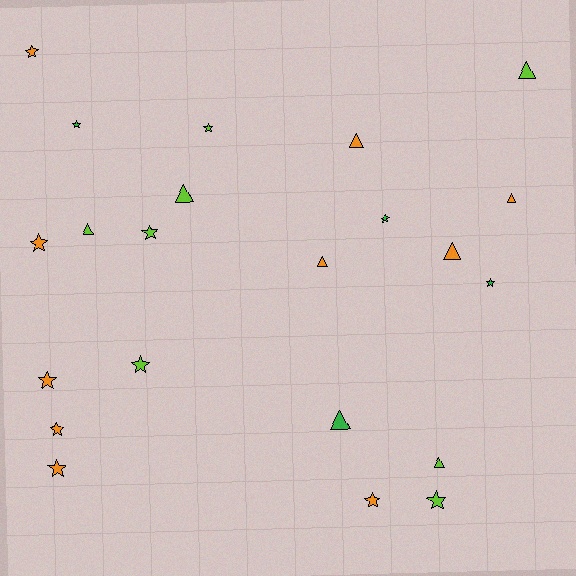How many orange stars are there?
There are 6 orange stars.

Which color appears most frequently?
Orange, with 10 objects.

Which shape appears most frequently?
Star, with 13 objects.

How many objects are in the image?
There are 22 objects.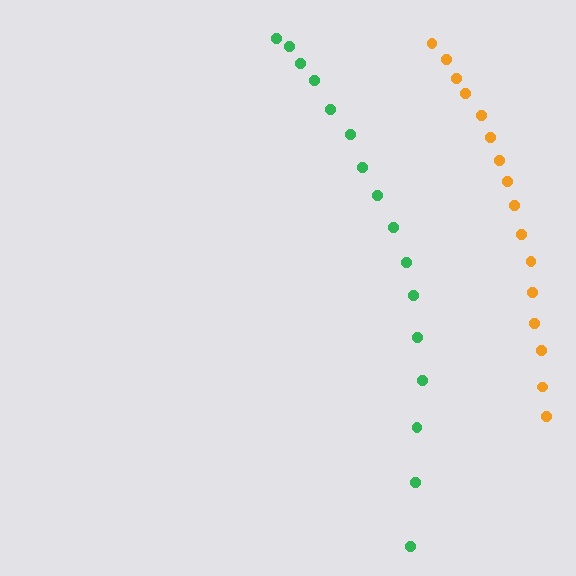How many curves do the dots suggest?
There are 2 distinct paths.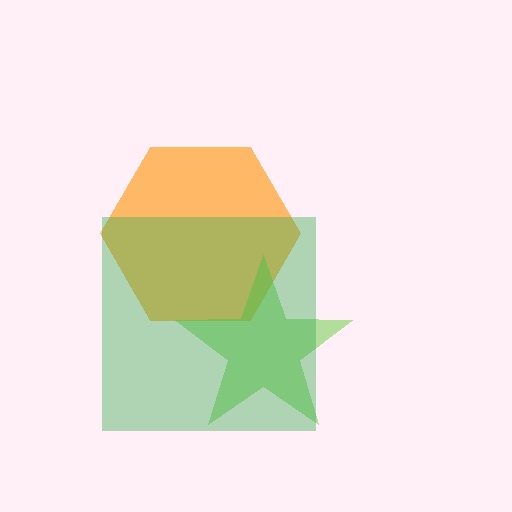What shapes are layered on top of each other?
The layered shapes are: an orange hexagon, a lime star, a green square.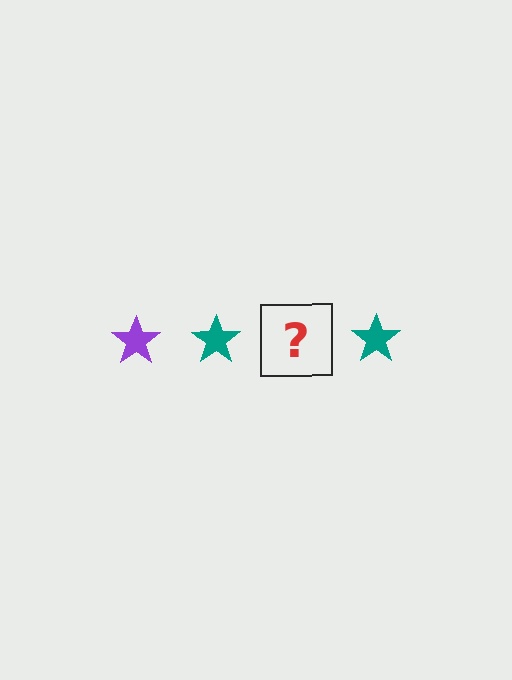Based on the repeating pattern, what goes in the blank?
The blank should be a purple star.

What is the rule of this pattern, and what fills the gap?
The rule is that the pattern cycles through purple, teal stars. The gap should be filled with a purple star.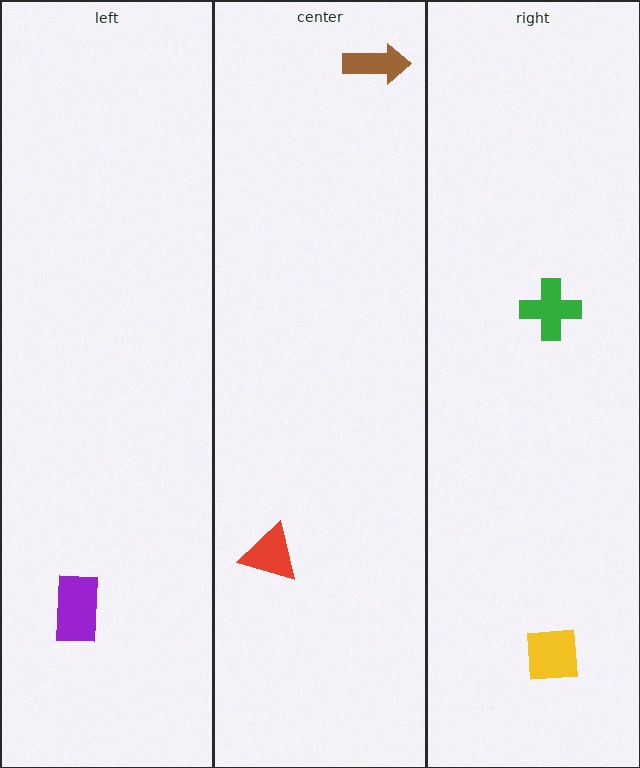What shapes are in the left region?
The purple rectangle.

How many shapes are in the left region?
1.